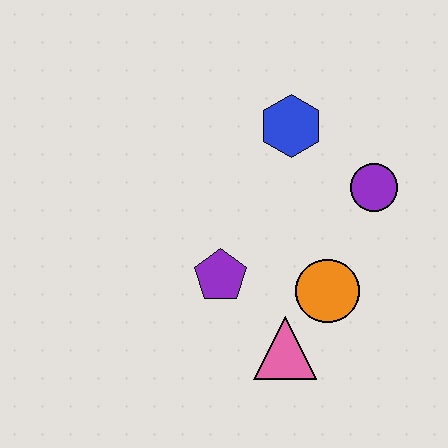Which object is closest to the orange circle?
The pink triangle is closest to the orange circle.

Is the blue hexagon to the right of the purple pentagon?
Yes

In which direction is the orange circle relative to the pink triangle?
The orange circle is above the pink triangle.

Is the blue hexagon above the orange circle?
Yes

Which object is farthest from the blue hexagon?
The pink triangle is farthest from the blue hexagon.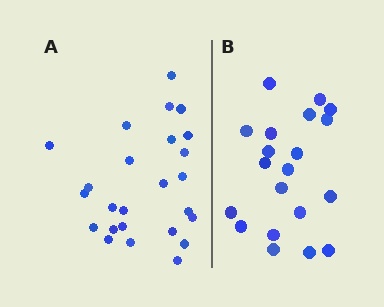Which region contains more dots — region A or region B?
Region A (the left region) has more dots.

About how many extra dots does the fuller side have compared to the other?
Region A has about 5 more dots than region B.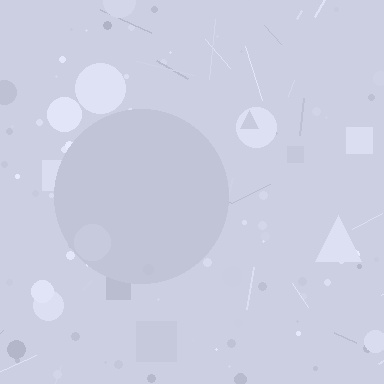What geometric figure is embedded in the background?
A circle is embedded in the background.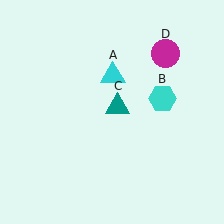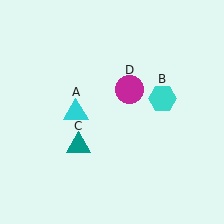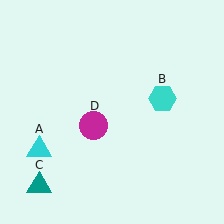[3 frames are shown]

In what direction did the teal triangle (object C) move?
The teal triangle (object C) moved down and to the left.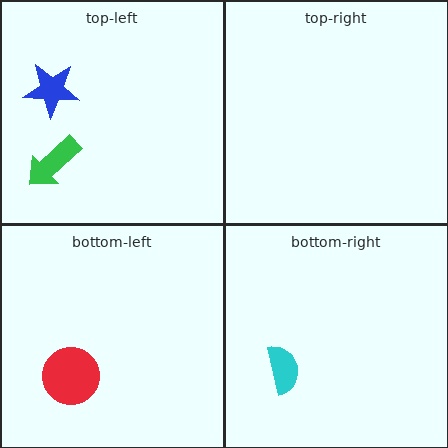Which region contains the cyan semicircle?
The bottom-right region.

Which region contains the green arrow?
The top-left region.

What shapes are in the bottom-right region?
The cyan semicircle.